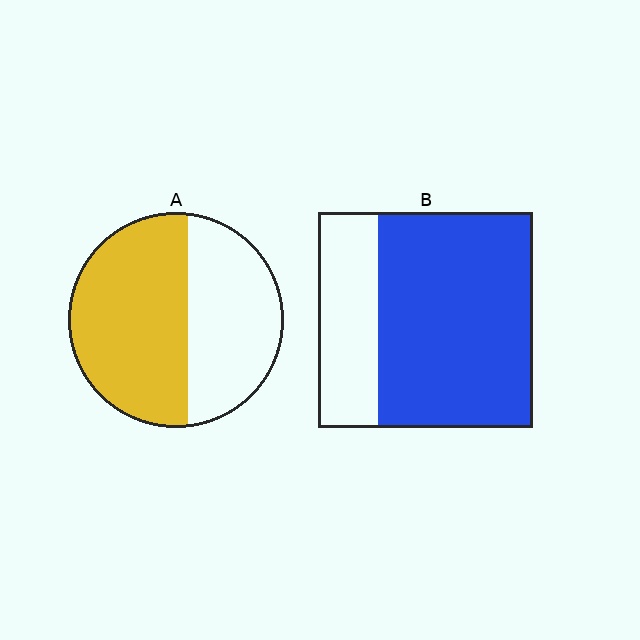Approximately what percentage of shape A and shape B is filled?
A is approximately 55% and B is approximately 70%.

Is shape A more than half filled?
Yes.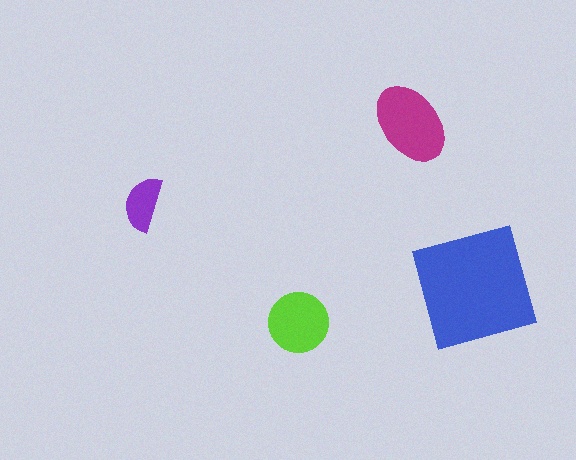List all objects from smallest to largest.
The purple semicircle, the lime circle, the magenta ellipse, the blue square.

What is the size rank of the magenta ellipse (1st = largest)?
2nd.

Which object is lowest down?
The lime circle is bottommost.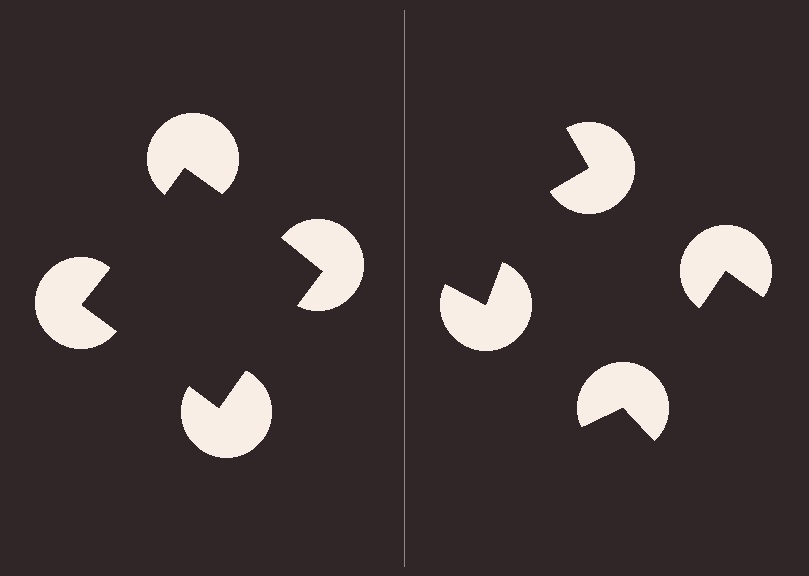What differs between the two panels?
The pac-man discs are positioned identically on both sides; only the wedge orientations differ. On the left they align to a square; on the right they are misaligned.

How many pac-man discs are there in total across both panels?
8 — 4 on each side.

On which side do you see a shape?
An illusory square appears on the left side. On the right side the wedge cuts are rotated, so no coherent shape forms.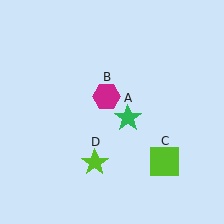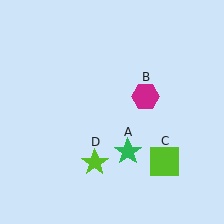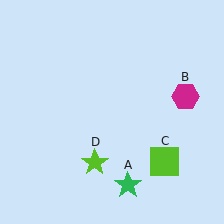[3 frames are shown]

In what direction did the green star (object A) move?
The green star (object A) moved down.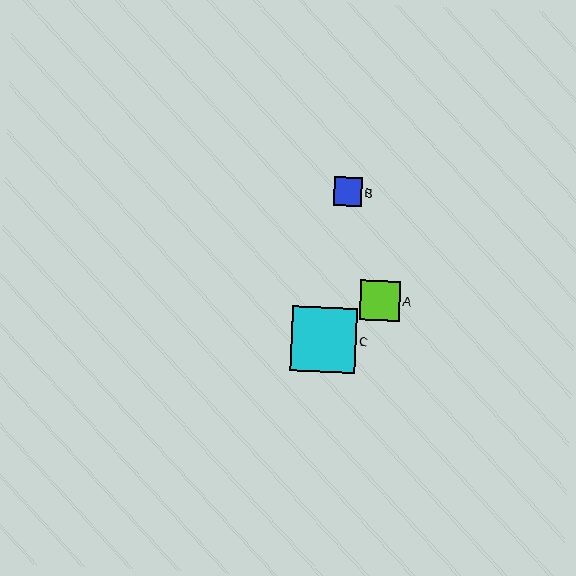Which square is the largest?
Square C is the largest with a size of approximately 65 pixels.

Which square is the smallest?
Square B is the smallest with a size of approximately 28 pixels.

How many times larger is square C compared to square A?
Square C is approximately 1.6 times the size of square A.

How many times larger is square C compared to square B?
Square C is approximately 2.3 times the size of square B.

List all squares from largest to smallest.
From largest to smallest: C, A, B.